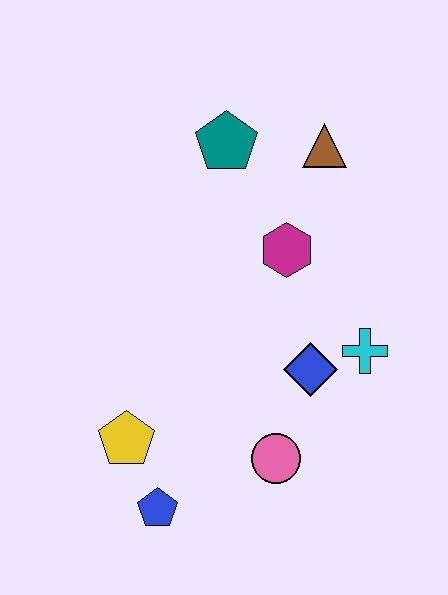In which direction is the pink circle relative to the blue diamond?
The pink circle is below the blue diamond.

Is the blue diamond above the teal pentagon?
No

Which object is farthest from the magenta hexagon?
The blue pentagon is farthest from the magenta hexagon.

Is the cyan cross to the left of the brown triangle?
No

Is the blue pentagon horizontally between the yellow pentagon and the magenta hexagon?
Yes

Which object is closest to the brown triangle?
The teal pentagon is closest to the brown triangle.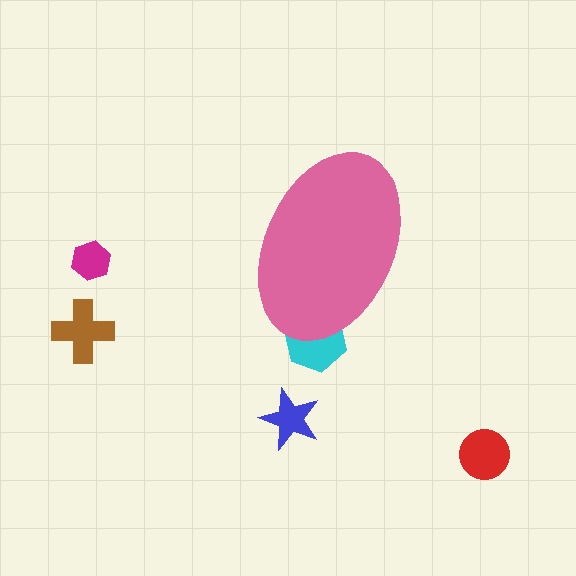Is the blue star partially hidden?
No, the blue star is fully visible.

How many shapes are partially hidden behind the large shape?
1 shape is partially hidden.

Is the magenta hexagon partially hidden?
No, the magenta hexagon is fully visible.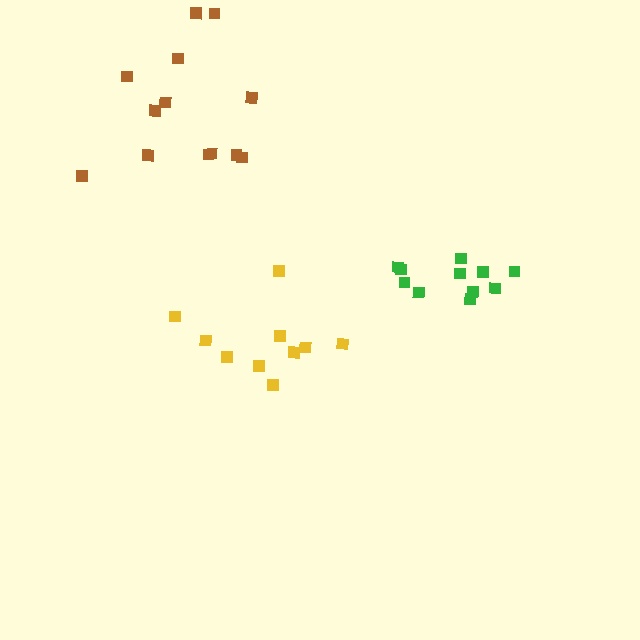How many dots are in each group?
Group 1: 10 dots, Group 2: 11 dots, Group 3: 13 dots (34 total).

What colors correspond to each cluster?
The clusters are colored: yellow, green, brown.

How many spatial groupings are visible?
There are 3 spatial groupings.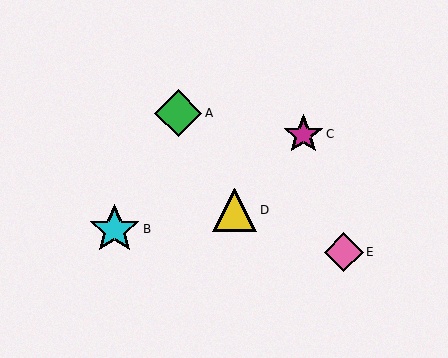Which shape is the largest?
The cyan star (labeled B) is the largest.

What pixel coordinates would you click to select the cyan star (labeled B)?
Click at (114, 229) to select the cyan star B.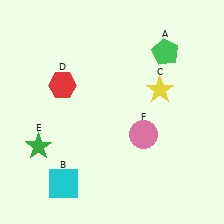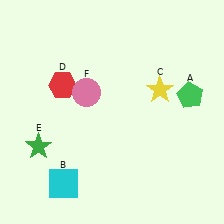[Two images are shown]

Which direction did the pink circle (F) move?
The pink circle (F) moved left.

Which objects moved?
The objects that moved are: the green pentagon (A), the pink circle (F).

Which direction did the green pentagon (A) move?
The green pentagon (A) moved down.